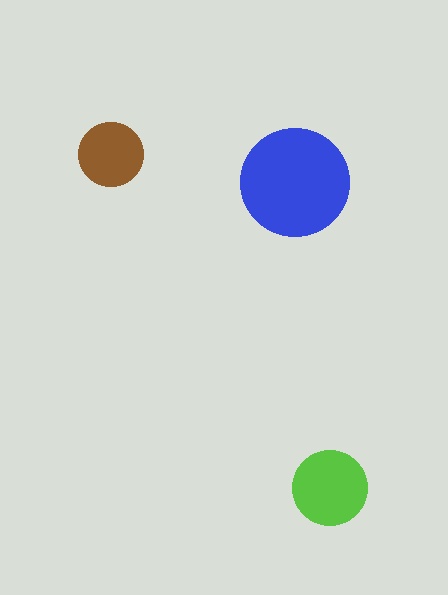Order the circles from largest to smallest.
the blue one, the lime one, the brown one.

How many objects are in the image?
There are 3 objects in the image.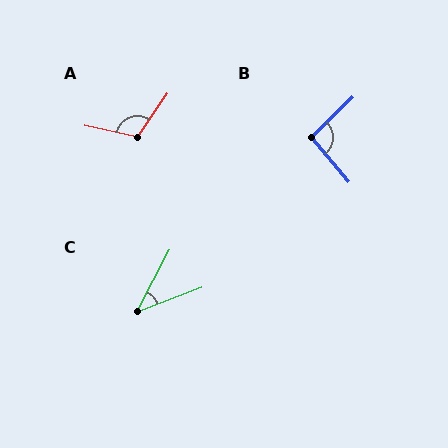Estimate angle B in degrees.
Approximately 94 degrees.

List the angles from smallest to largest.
C (41°), B (94°), A (112°).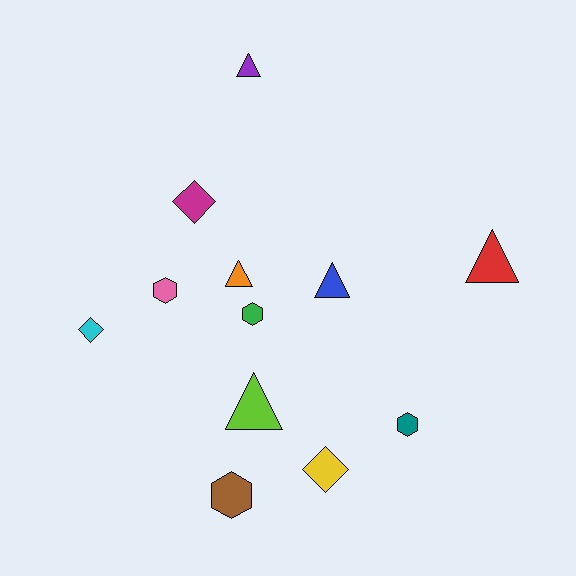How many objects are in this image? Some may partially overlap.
There are 12 objects.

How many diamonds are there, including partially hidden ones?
There are 3 diamonds.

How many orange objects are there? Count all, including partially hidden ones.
There is 1 orange object.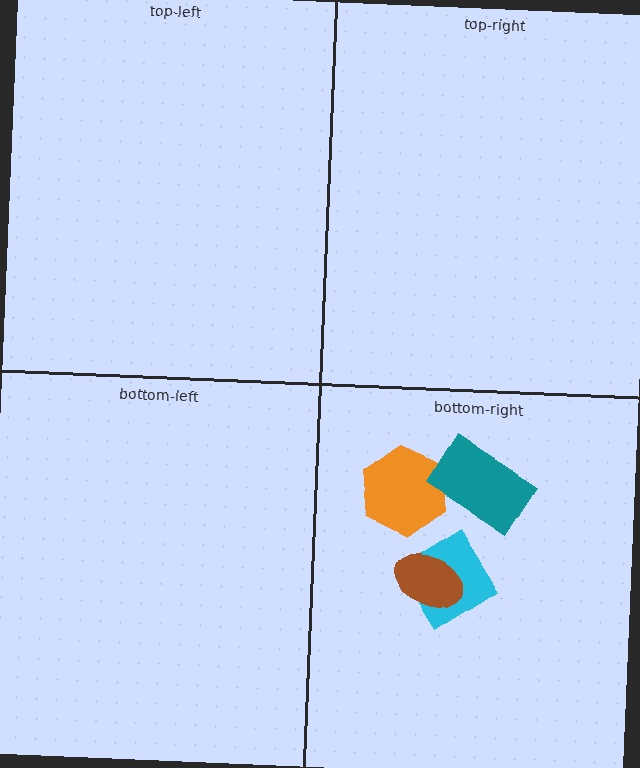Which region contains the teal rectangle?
The bottom-right region.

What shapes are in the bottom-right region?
The cyan diamond, the orange hexagon, the teal rectangle, the brown ellipse.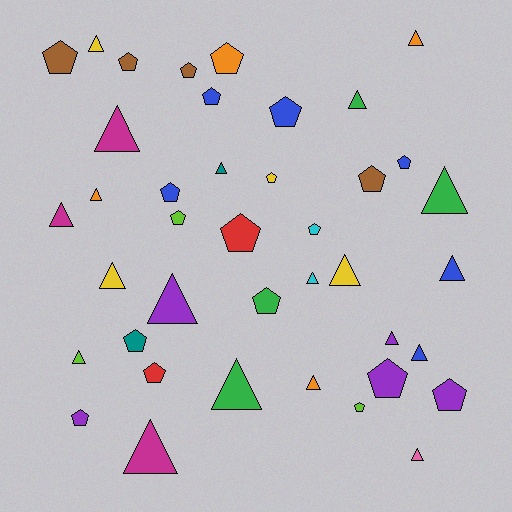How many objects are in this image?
There are 40 objects.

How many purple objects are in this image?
There are 5 purple objects.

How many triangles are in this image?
There are 20 triangles.